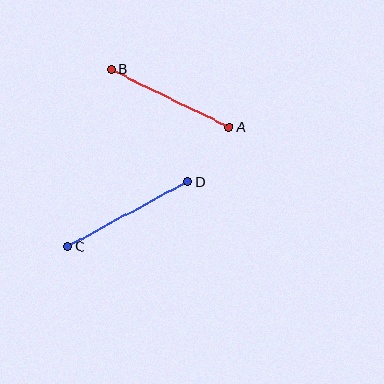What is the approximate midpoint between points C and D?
The midpoint is at approximately (128, 214) pixels.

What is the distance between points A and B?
The distance is approximately 131 pixels.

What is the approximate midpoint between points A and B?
The midpoint is at approximately (170, 98) pixels.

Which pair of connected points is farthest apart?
Points C and D are farthest apart.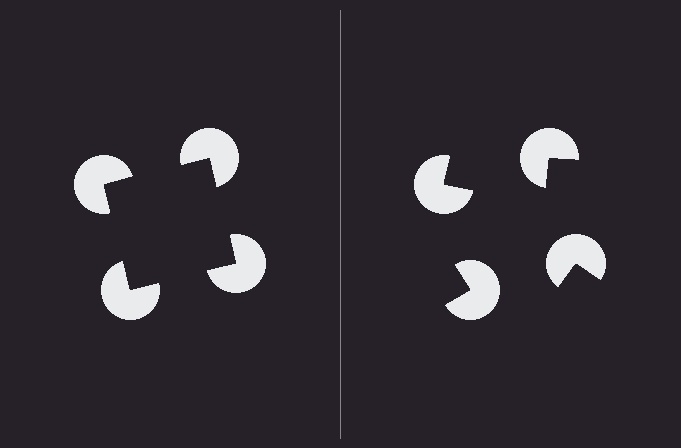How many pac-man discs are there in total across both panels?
8 — 4 on each side.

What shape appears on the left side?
An illusory square.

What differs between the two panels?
The pac-man discs are positioned identically on both sides; only the wedge orientations differ. On the left they align to a square; on the right they are misaligned.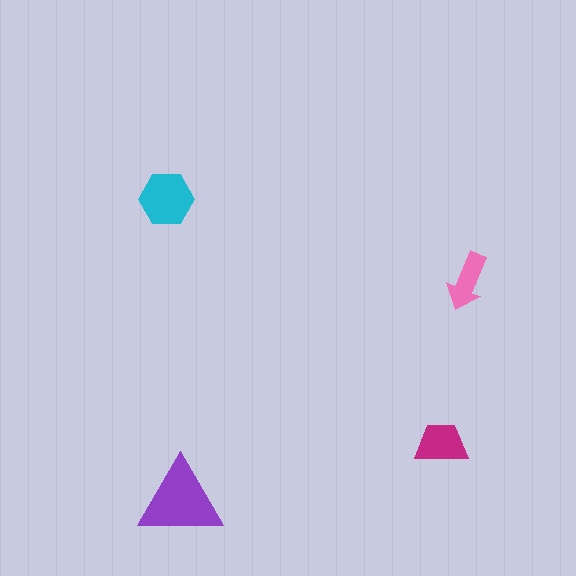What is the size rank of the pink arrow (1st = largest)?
4th.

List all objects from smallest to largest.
The pink arrow, the magenta trapezoid, the cyan hexagon, the purple triangle.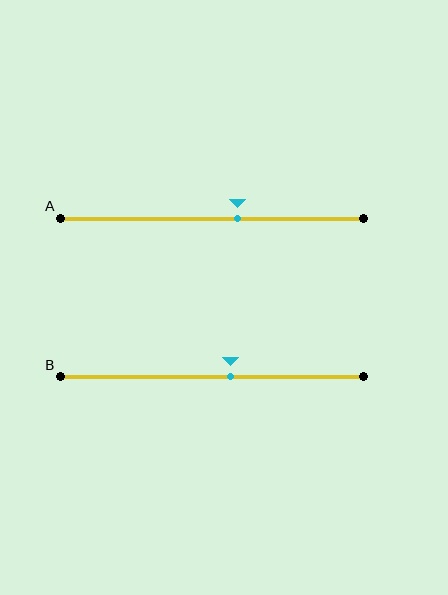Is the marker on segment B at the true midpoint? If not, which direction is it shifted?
No, the marker on segment B is shifted to the right by about 6% of the segment length.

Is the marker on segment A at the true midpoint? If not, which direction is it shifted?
No, the marker on segment A is shifted to the right by about 8% of the segment length.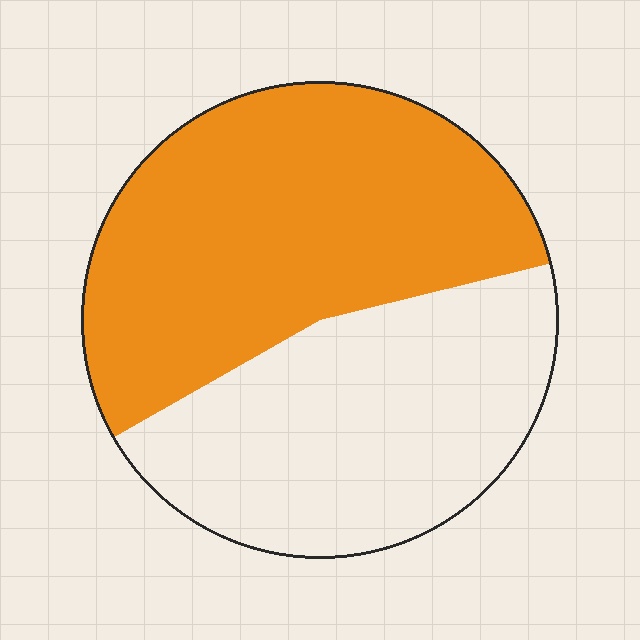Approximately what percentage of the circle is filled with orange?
Approximately 55%.